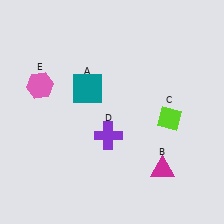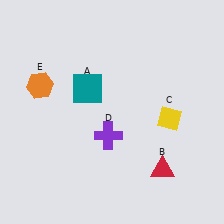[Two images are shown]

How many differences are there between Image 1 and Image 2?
There are 3 differences between the two images.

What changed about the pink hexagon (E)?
In Image 1, E is pink. In Image 2, it changed to orange.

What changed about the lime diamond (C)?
In Image 1, C is lime. In Image 2, it changed to yellow.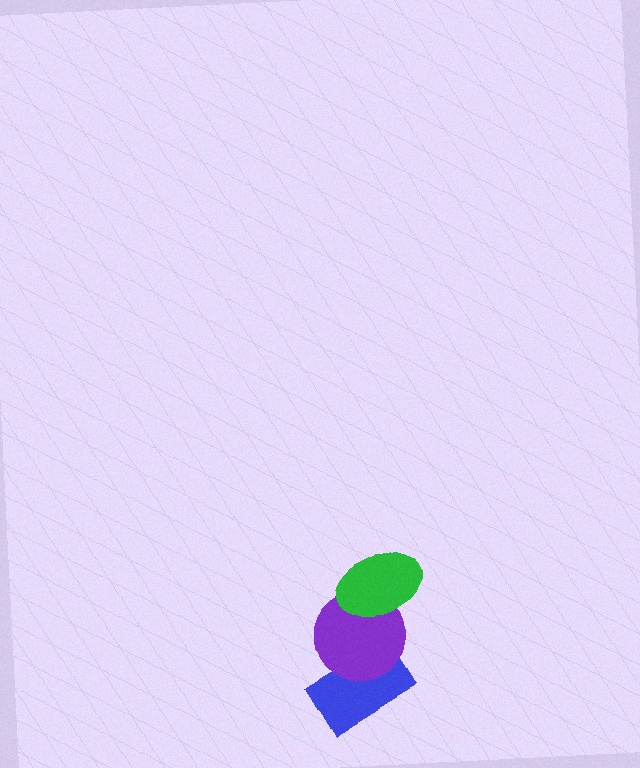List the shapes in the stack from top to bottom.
From top to bottom: the green ellipse, the purple circle, the blue rectangle.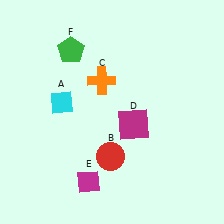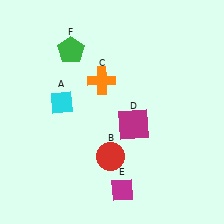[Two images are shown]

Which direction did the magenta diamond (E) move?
The magenta diamond (E) moved right.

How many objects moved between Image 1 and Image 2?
1 object moved between the two images.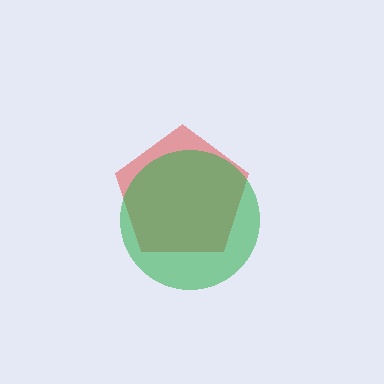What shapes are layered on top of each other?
The layered shapes are: a red pentagon, a green circle.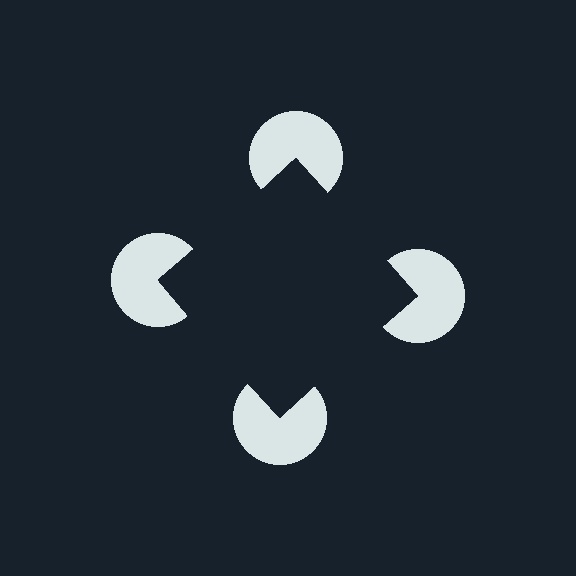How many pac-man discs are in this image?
There are 4 — one at each vertex of the illusory square.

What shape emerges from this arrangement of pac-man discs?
An illusory square — its edges are inferred from the aligned wedge cuts in the pac-man discs, not physically drawn.